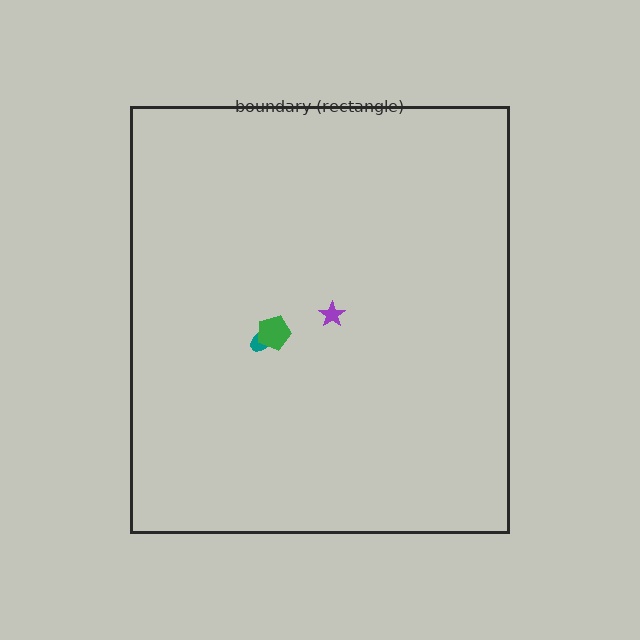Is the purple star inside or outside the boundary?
Inside.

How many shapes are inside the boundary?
3 inside, 0 outside.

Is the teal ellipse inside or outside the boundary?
Inside.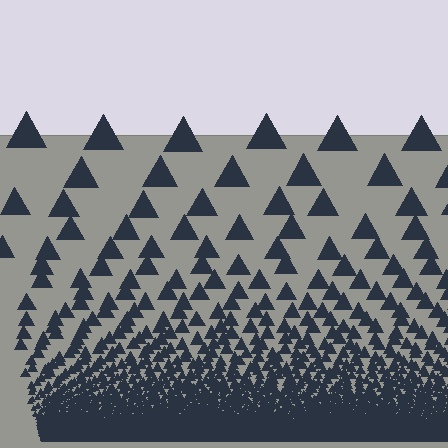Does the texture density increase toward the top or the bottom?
Density increases toward the bottom.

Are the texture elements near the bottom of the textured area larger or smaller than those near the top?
Smaller. The gradient is inverted — elements near the bottom are smaller and denser.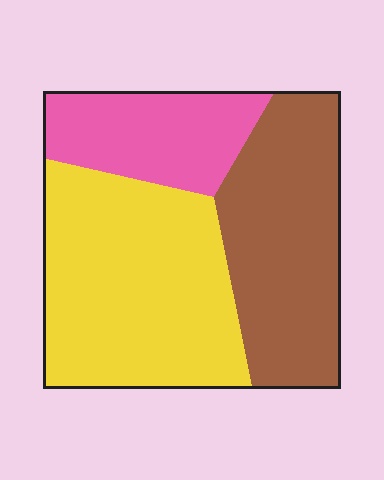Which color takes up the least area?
Pink, at roughly 20%.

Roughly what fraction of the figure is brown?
Brown takes up about one third (1/3) of the figure.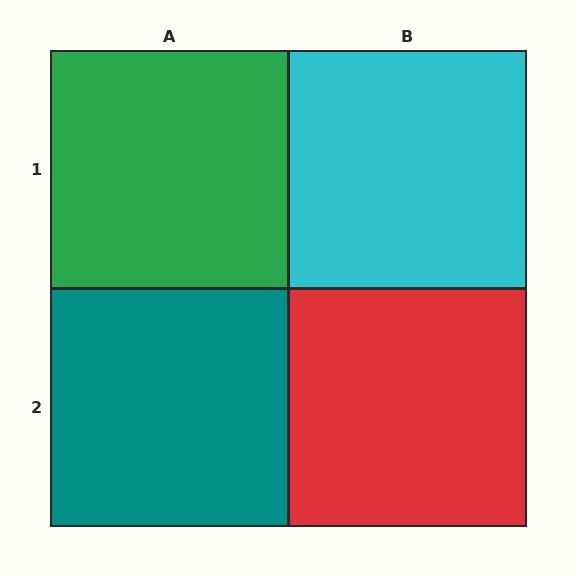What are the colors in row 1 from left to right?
Green, cyan.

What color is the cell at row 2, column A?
Teal.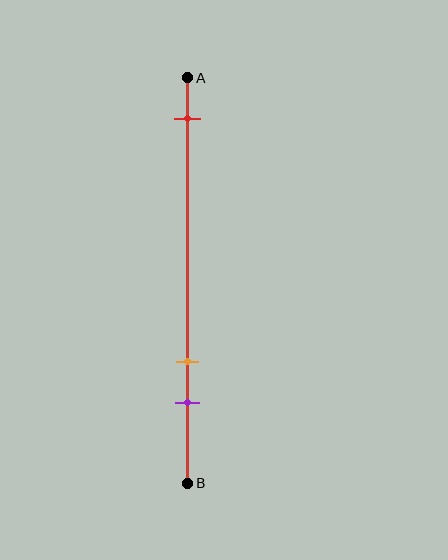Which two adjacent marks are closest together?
The orange and purple marks are the closest adjacent pair.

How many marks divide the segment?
There are 3 marks dividing the segment.